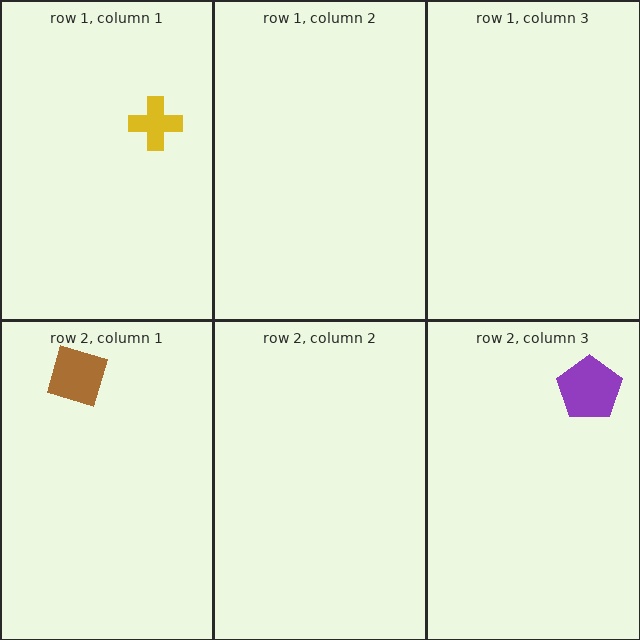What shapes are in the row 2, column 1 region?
The brown diamond.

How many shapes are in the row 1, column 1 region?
1.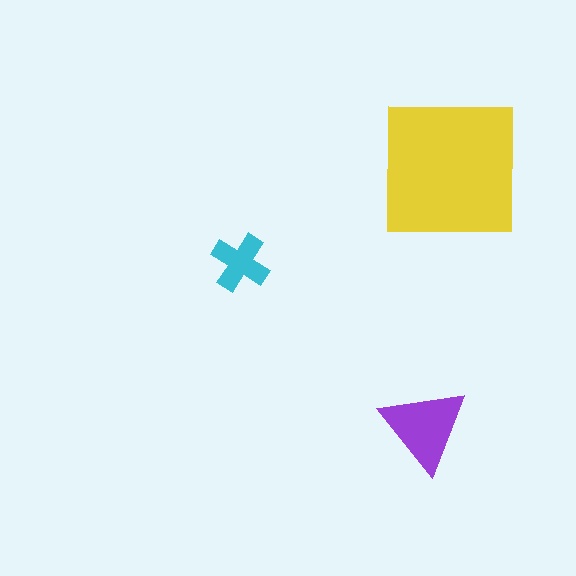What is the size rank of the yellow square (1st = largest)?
1st.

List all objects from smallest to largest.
The cyan cross, the purple triangle, the yellow square.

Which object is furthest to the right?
The yellow square is rightmost.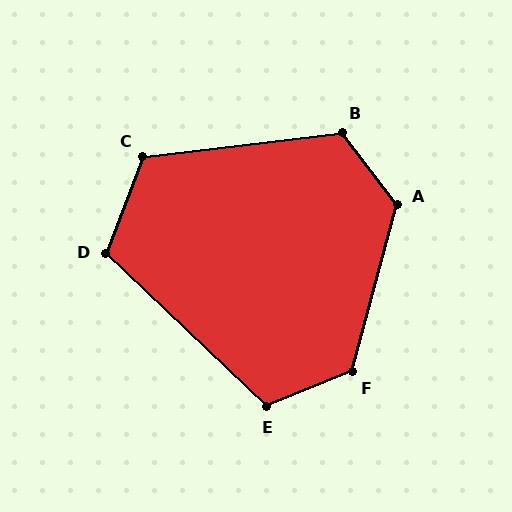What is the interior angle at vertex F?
Approximately 127 degrees (obtuse).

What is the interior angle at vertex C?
Approximately 118 degrees (obtuse).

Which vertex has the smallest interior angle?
D, at approximately 112 degrees.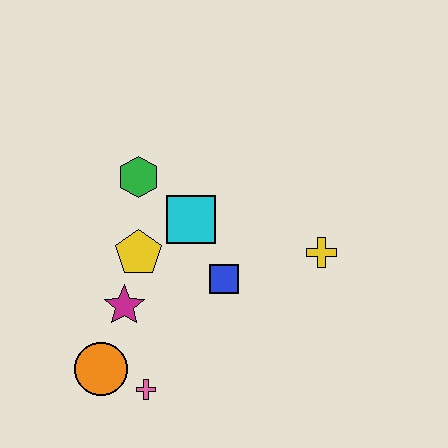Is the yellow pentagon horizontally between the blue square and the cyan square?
No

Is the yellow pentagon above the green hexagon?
No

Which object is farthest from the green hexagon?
The pink cross is farthest from the green hexagon.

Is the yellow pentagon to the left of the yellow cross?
Yes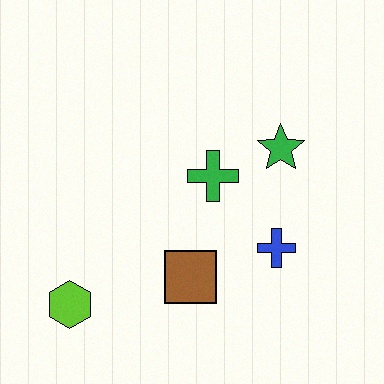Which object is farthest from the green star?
The lime hexagon is farthest from the green star.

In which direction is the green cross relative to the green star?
The green cross is to the left of the green star.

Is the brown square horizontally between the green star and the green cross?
No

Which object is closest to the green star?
The green cross is closest to the green star.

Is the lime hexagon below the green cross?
Yes